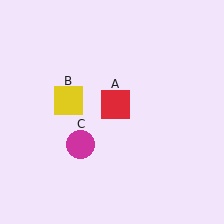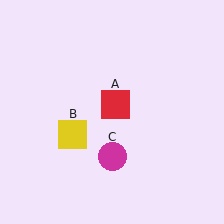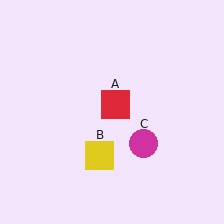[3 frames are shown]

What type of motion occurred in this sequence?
The yellow square (object B), magenta circle (object C) rotated counterclockwise around the center of the scene.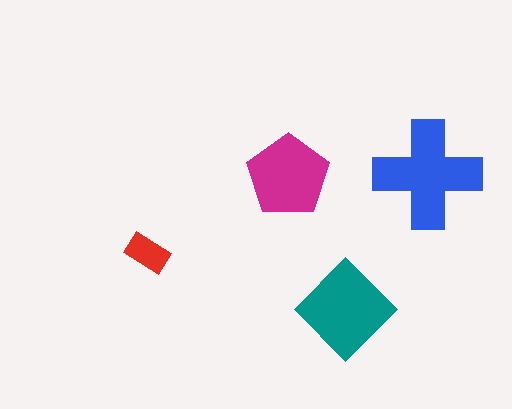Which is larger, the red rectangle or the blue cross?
The blue cross.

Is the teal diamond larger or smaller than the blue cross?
Smaller.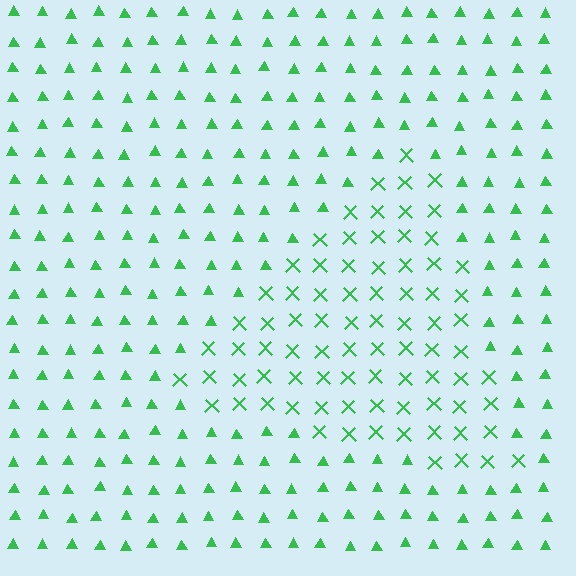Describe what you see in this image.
The image is filled with small green elements arranged in a uniform grid. A triangle-shaped region contains X marks, while the surrounding area contains triangles. The boundary is defined purely by the change in element shape.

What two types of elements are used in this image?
The image uses X marks inside the triangle region and triangles outside it.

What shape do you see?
I see a triangle.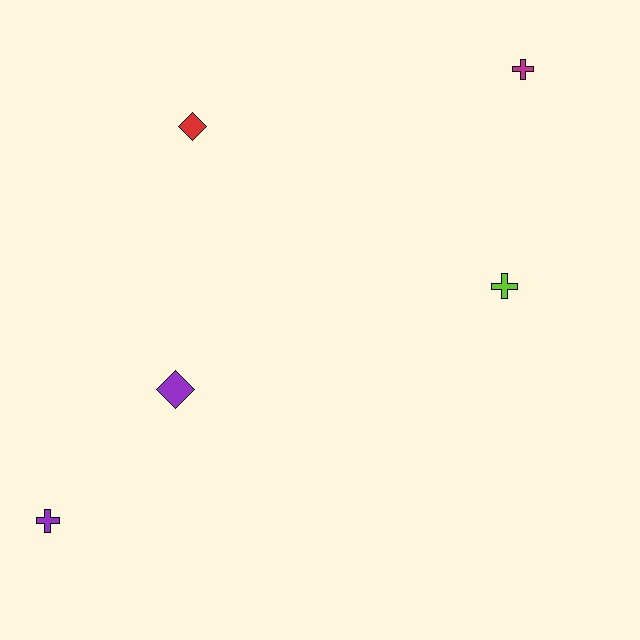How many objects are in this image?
There are 5 objects.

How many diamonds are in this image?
There are 2 diamonds.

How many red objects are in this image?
There is 1 red object.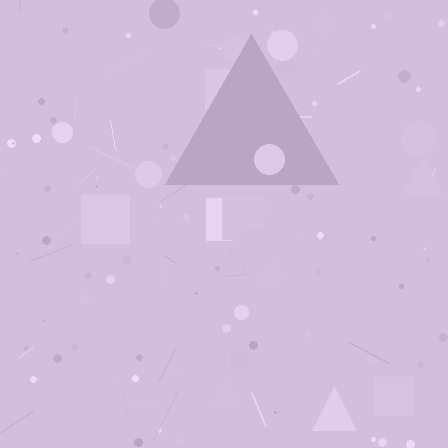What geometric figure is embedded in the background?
A triangle is embedded in the background.